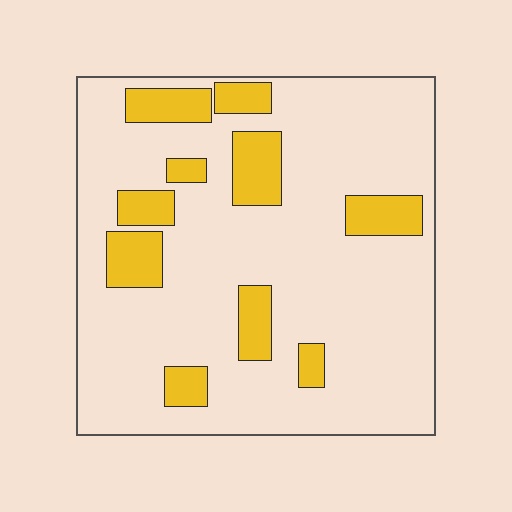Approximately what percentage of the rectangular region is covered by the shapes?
Approximately 20%.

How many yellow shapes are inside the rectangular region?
10.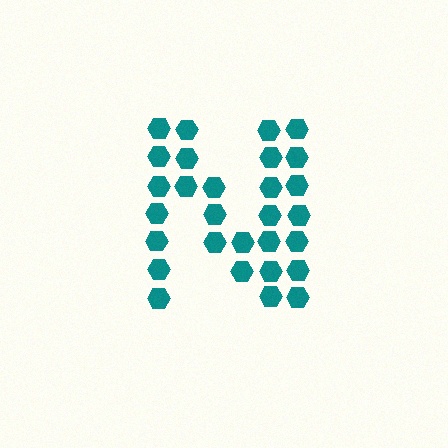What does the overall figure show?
The overall figure shows the letter N.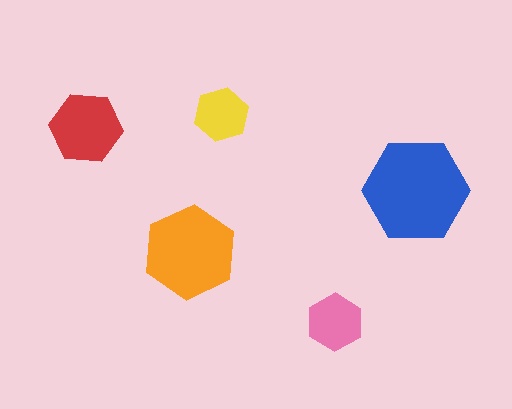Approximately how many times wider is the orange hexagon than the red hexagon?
About 1.5 times wider.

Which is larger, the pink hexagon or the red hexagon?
The red one.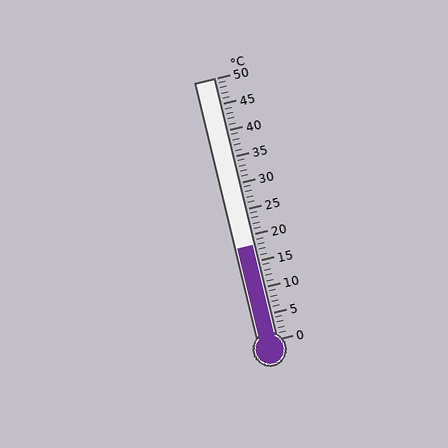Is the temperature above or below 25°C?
The temperature is below 25°C.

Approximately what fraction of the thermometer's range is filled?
The thermometer is filled to approximately 35% of its range.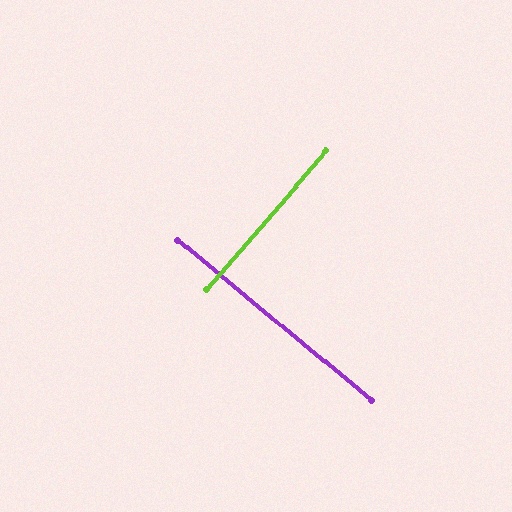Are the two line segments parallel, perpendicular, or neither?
Perpendicular — they meet at approximately 89°.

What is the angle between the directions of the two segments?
Approximately 89 degrees.